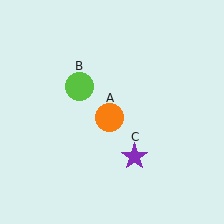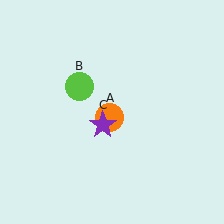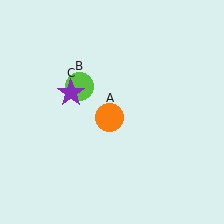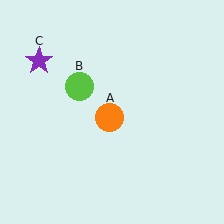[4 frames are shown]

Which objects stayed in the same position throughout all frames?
Orange circle (object A) and lime circle (object B) remained stationary.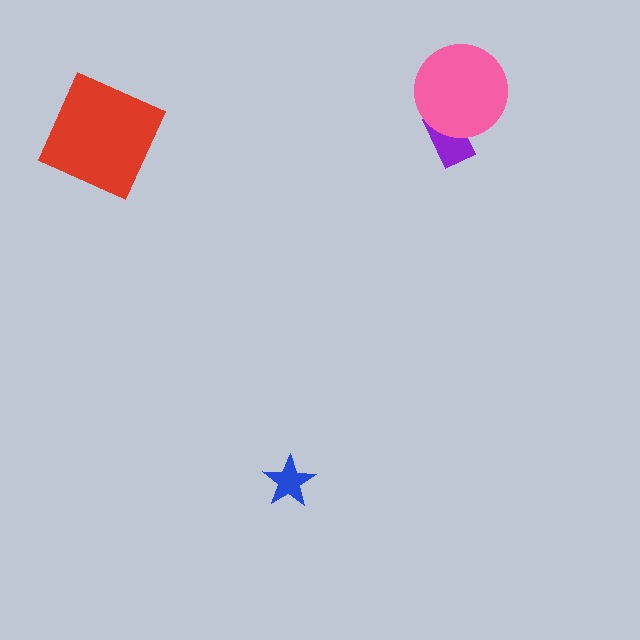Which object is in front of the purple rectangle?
The pink circle is in front of the purple rectangle.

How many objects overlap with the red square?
0 objects overlap with the red square.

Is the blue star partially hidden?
No, no other shape covers it.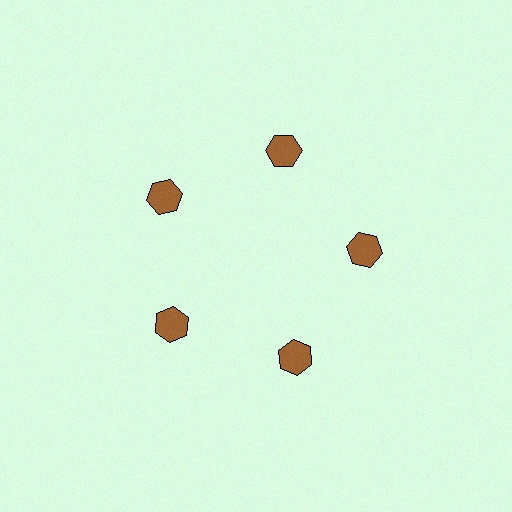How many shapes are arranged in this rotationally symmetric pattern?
There are 5 shapes, arranged in 5 groups of 1.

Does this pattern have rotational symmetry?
Yes, this pattern has 5-fold rotational symmetry. It looks the same after rotating 72 degrees around the center.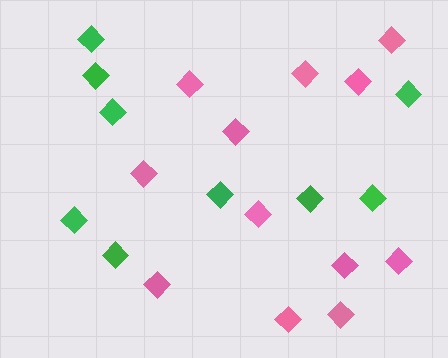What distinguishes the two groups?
There are 2 groups: one group of green diamonds (9) and one group of pink diamonds (12).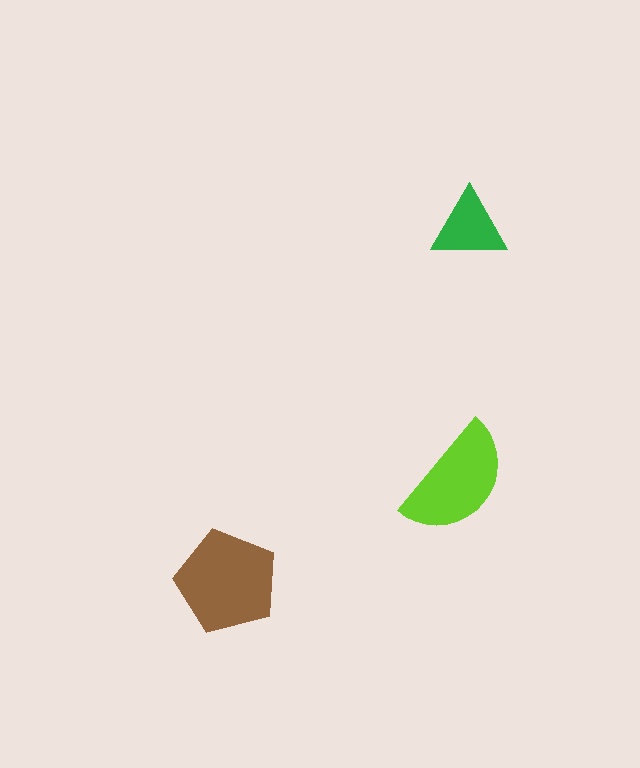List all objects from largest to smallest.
The brown pentagon, the lime semicircle, the green triangle.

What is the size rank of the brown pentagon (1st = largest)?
1st.